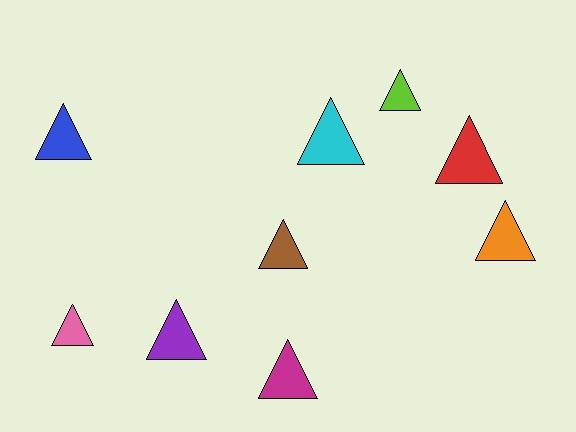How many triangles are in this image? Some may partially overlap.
There are 9 triangles.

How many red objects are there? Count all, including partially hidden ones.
There is 1 red object.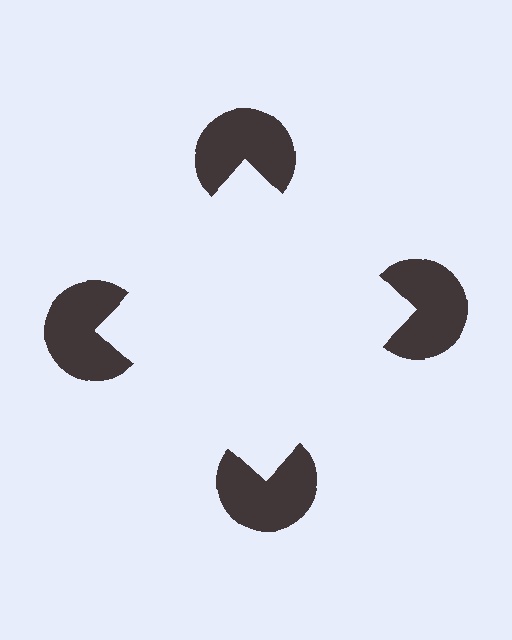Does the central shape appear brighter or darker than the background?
It typically appears slightly brighter than the background, even though no actual brightness change is drawn.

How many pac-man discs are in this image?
There are 4 — one at each vertex of the illusory square.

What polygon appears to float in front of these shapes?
An illusory square — its edges are inferred from the aligned wedge cuts in the pac-man discs, not physically drawn.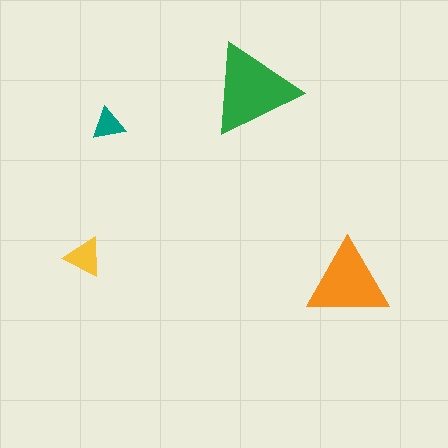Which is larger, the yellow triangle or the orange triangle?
The orange one.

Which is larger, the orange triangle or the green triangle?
The green one.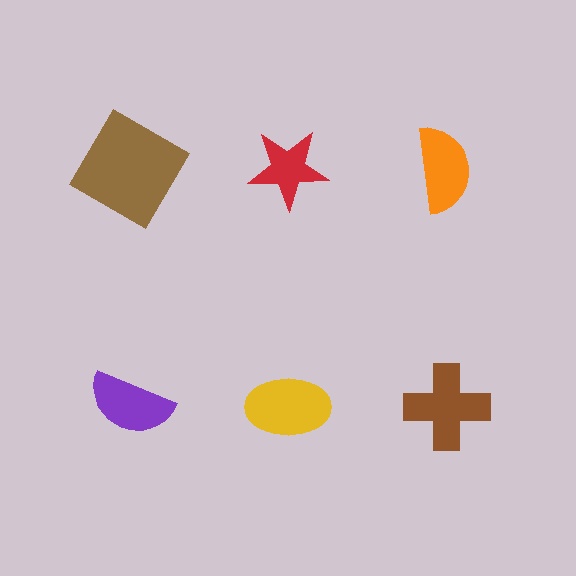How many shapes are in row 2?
3 shapes.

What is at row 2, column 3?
A brown cross.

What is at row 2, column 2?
A yellow ellipse.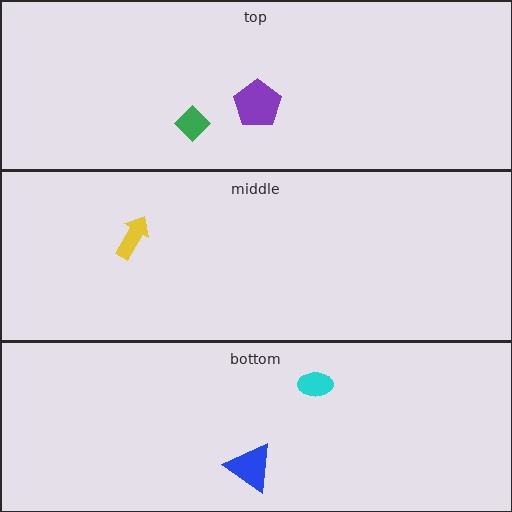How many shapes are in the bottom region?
2.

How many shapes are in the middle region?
1.